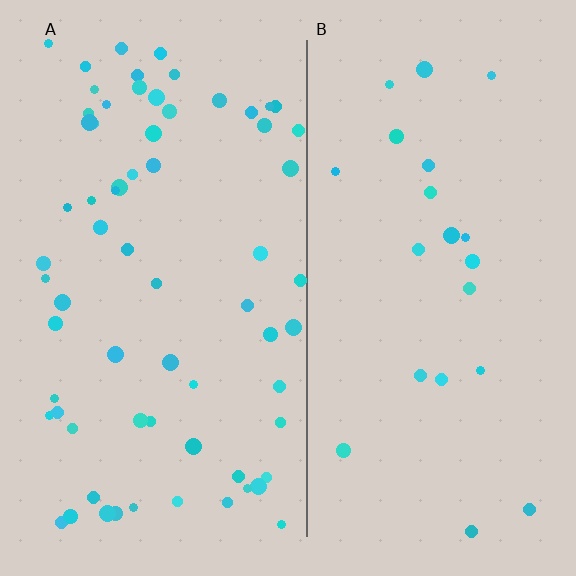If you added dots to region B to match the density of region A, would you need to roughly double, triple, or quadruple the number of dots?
Approximately triple.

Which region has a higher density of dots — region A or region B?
A (the left).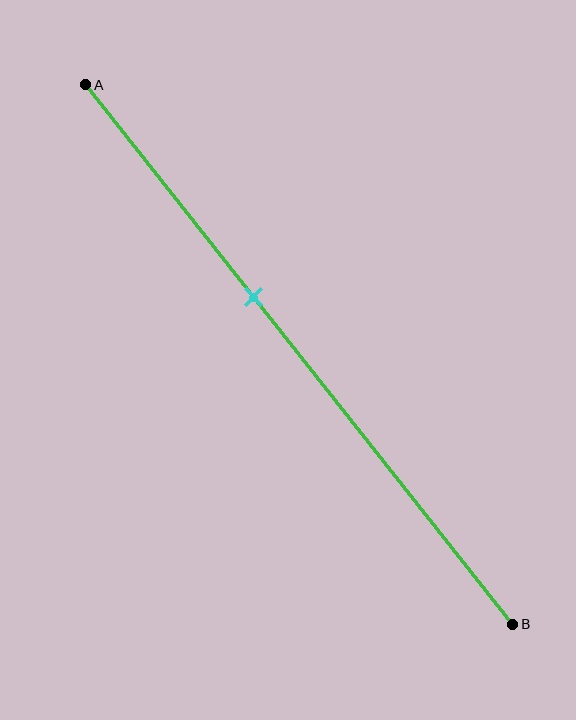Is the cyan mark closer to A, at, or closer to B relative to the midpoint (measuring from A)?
The cyan mark is closer to point A than the midpoint of segment AB.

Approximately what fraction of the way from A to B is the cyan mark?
The cyan mark is approximately 40% of the way from A to B.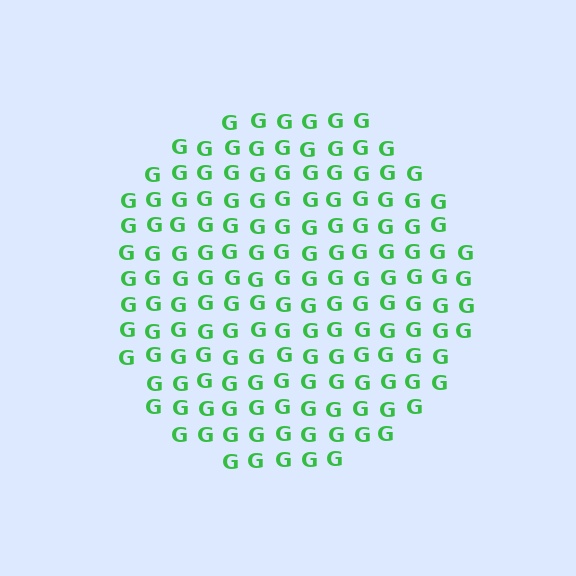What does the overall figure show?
The overall figure shows a circle.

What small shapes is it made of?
It is made of small letter G's.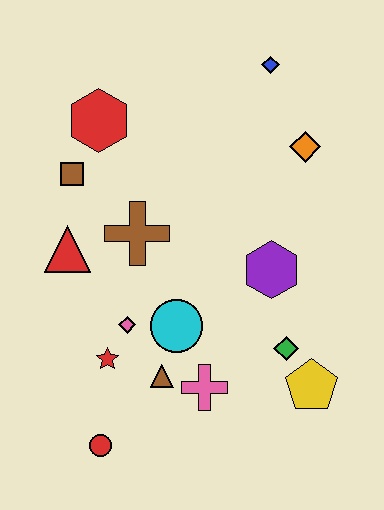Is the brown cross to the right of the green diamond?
No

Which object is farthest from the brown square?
The yellow pentagon is farthest from the brown square.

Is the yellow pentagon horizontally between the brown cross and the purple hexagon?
No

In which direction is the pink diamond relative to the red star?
The pink diamond is above the red star.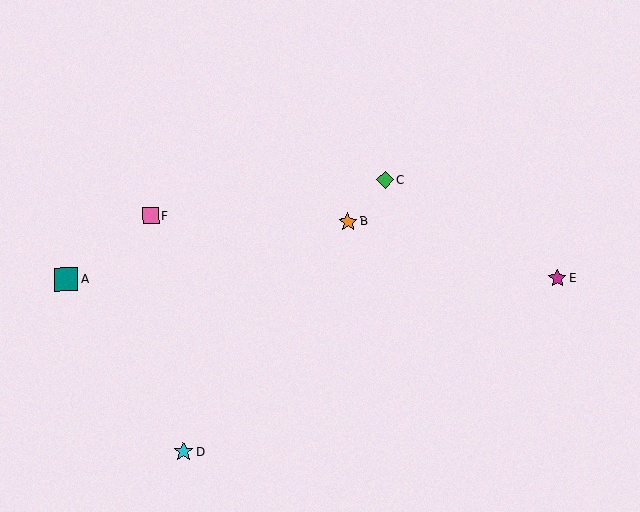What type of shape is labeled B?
Shape B is an orange star.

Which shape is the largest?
The teal square (labeled A) is the largest.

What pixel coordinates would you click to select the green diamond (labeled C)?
Click at (385, 180) to select the green diamond C.